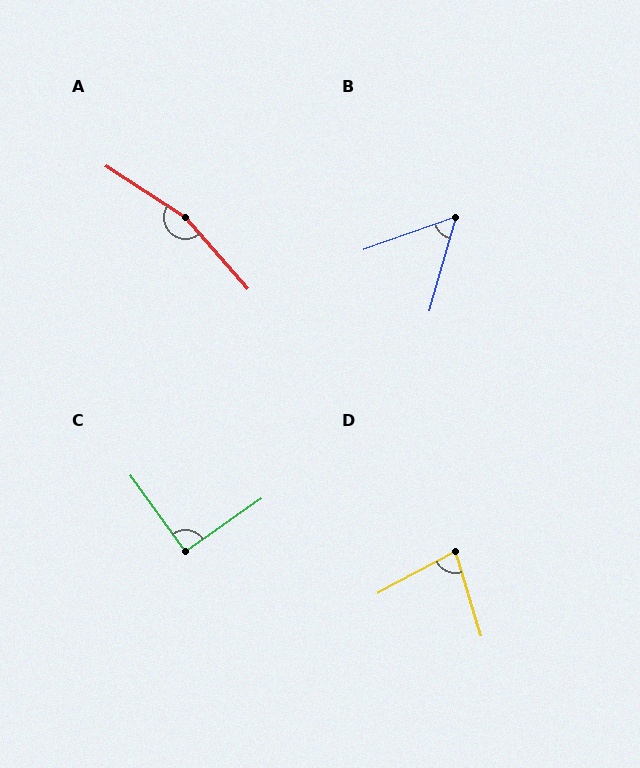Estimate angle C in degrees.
Approximately 91 degrees.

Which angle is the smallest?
B, at approximately 55 degrees.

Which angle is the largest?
A, at approximately 164 degrees.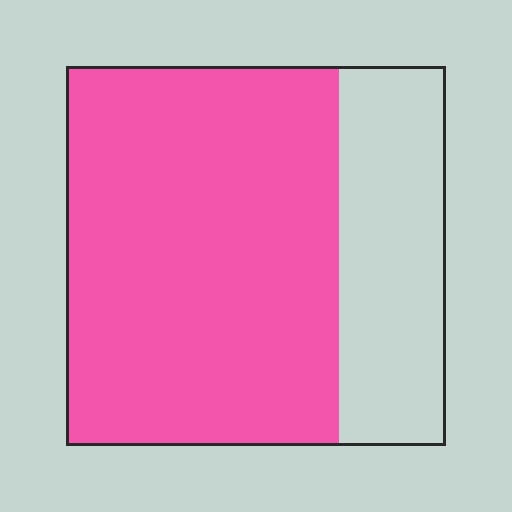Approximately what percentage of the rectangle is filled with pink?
Approximately 70%.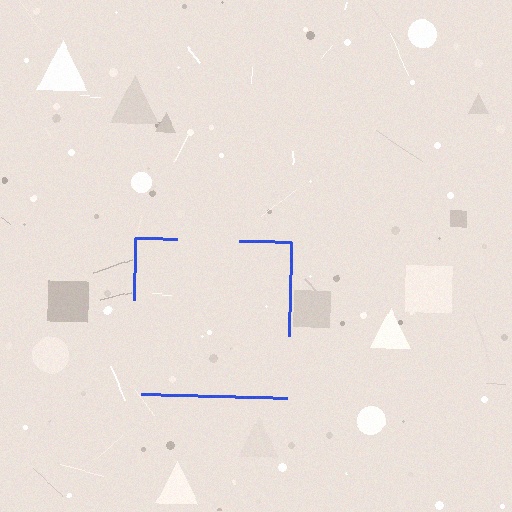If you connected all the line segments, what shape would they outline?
They would outline a square.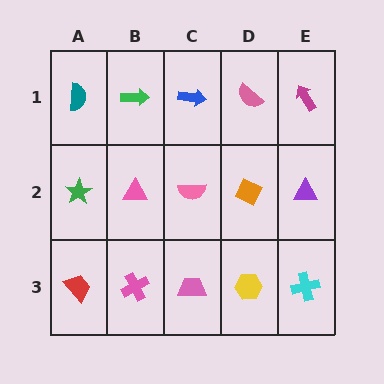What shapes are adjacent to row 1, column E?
A purple triangle (row 2, column E), a pink semicircle (row 1, column D).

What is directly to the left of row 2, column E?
An orange diamond.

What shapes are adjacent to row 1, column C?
A pink semicircle (row 2, column C), a green arrow (row 1, column B), a pink semicircle (row 1, column D).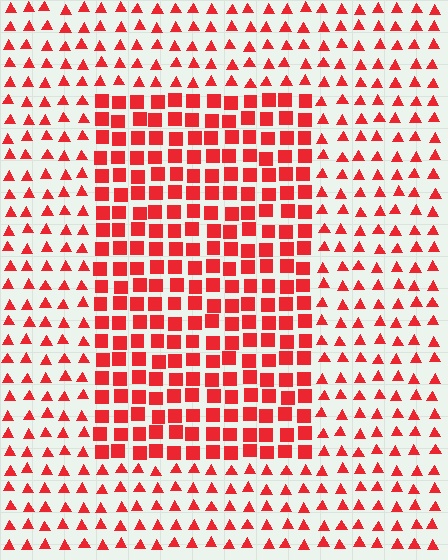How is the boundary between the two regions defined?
The boundary is defined by a change in element shape: squares inside vs. triangles outside. All elements share the same color and spacing.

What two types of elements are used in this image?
The image uses squares inside the rectangle region and triangles outside it.